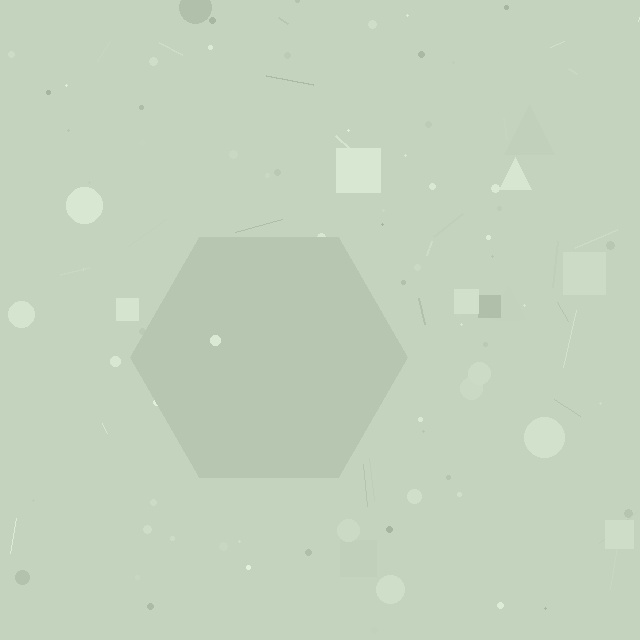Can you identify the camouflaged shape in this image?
The camouflaged shape is a hexagon.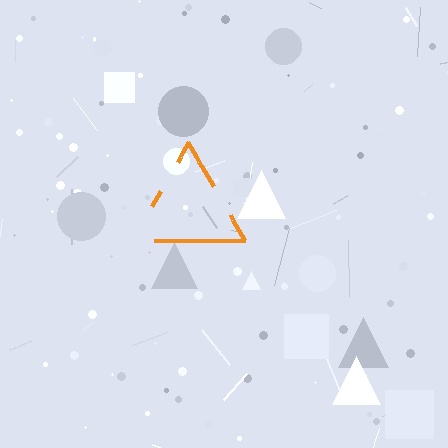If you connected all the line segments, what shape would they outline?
They would outline a triangle.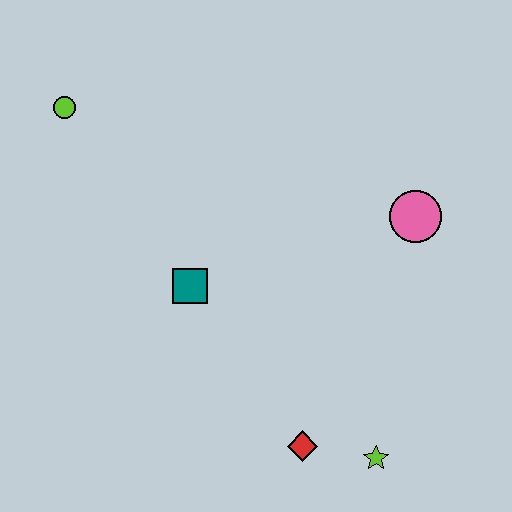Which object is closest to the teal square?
The red diamond is closest to the teal square.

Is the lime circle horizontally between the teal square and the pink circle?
No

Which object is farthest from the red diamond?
The lime circle is farthest from the red diamond.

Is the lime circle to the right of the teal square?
No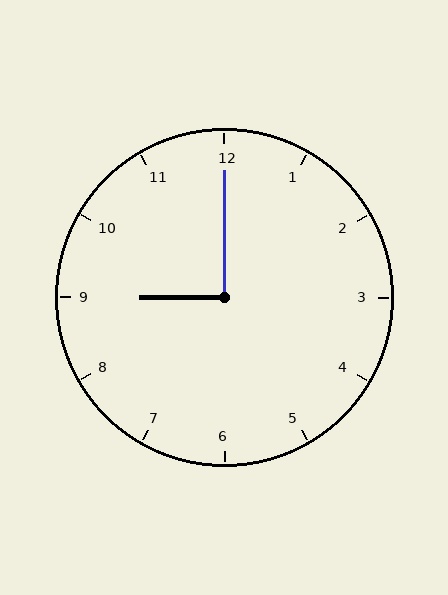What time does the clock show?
9:00.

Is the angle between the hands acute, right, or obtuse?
It is right.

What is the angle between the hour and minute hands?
Approximately 90 degrees.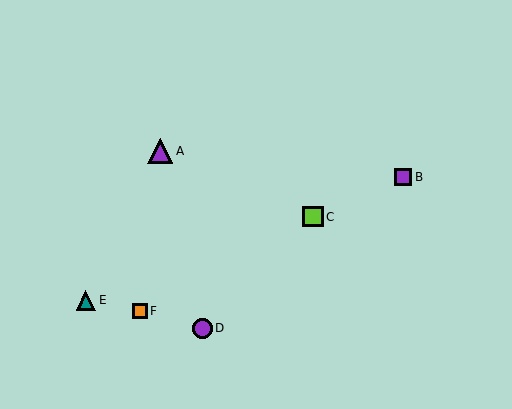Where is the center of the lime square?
The center of the lime square is at (313, 217).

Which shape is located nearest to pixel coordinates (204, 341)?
The purple circle (labeled D) at (202, 328) is nearest to that location.